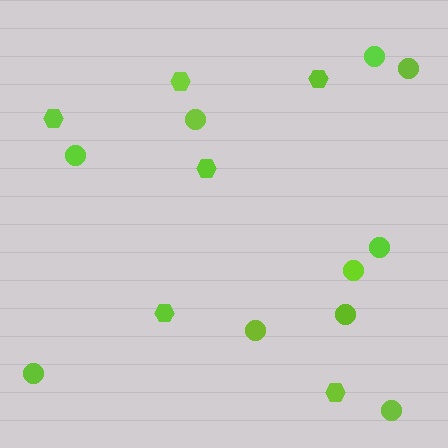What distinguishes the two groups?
There are 2 groups: one group of hexagons (6) and one group of circles (10).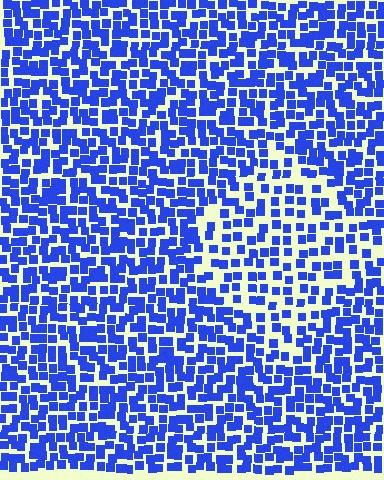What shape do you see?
I see a diamond.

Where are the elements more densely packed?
The elements are more densely packed outside the diamond boundary.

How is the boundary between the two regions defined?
The boundary is defined by a change in element density (approximately 1.7x ratio). All elements are the same color, size, and shape.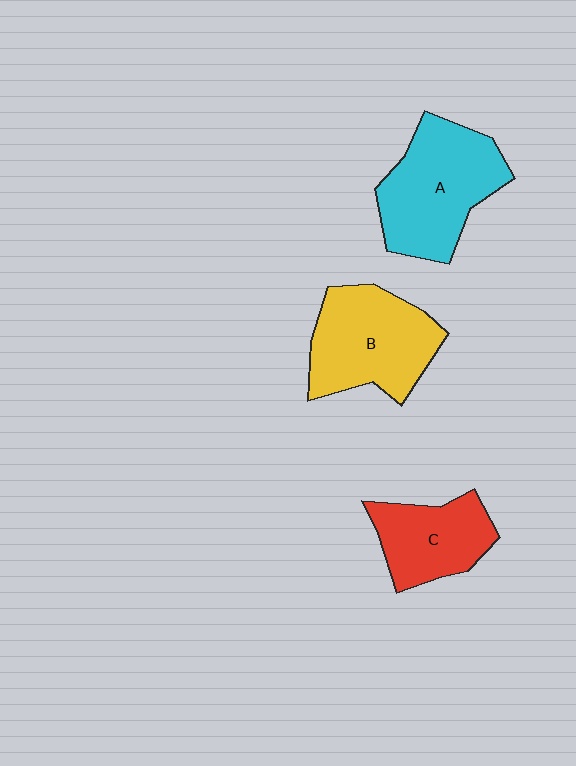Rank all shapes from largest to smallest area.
From largest to smallest: A (cyan), B (yellow), C (red).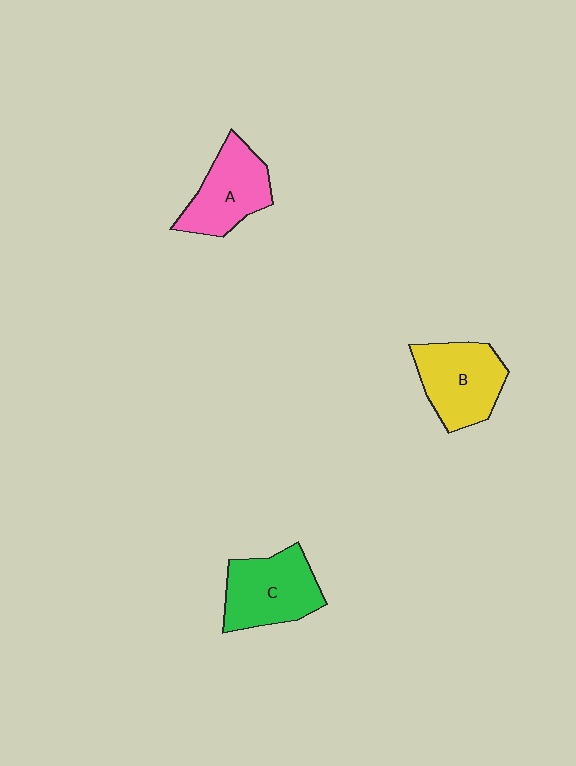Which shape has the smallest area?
Shape A (pink).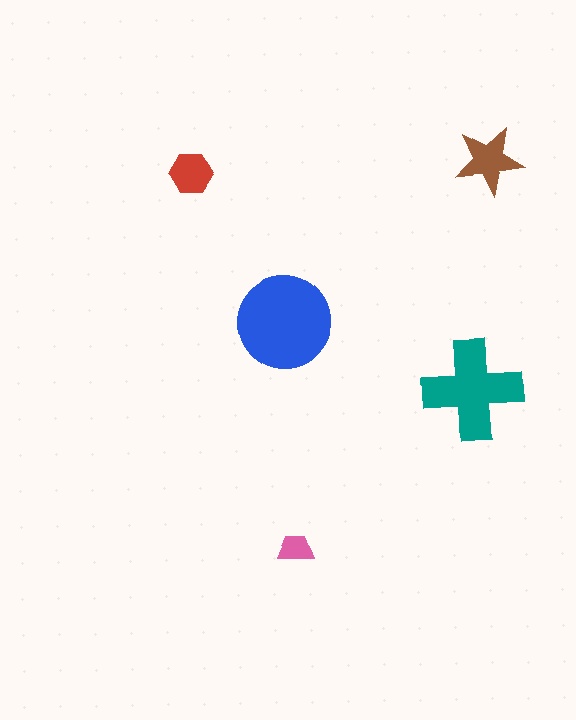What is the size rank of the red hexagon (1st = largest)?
4th.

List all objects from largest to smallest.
The blue circle, the teal cross, the brown star, the red hexagon, the pink trapezoid.